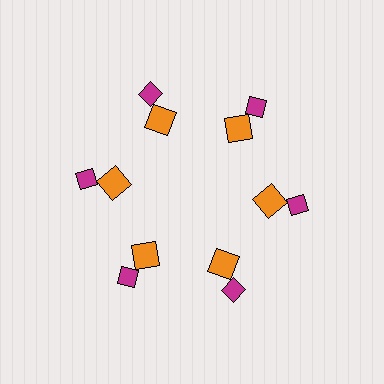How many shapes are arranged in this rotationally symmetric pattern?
There are 12 shapes, arranged in 6 groups of 2.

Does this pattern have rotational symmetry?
Yes, this pattern has 6-fold rotational symmetry. It looks the same after rotating 60 degrees around the center.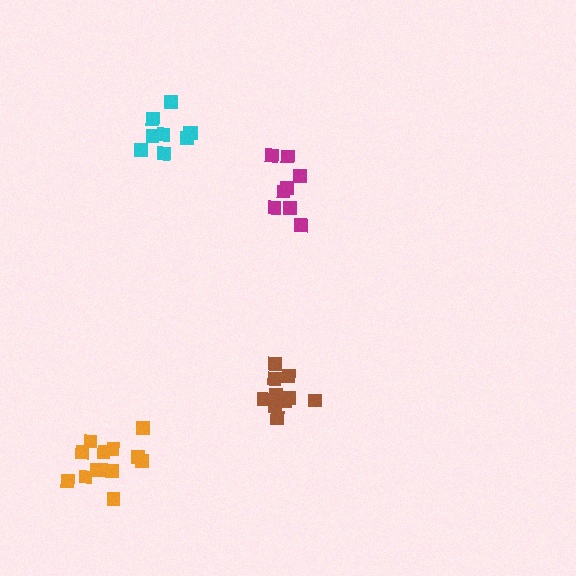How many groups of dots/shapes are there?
There are 4 groups.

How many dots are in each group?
Group 1: 11 dots, Group 2: 13 dots, Group 3: 8 dots, Group 4: 9 dots (41 total).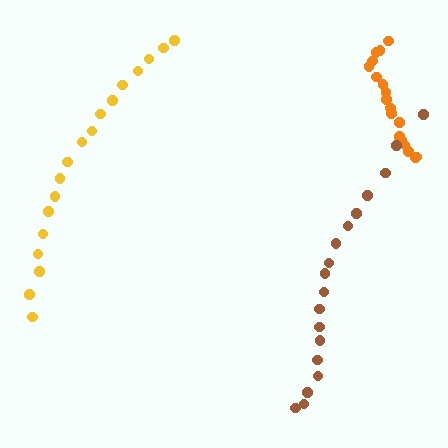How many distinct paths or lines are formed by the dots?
There are 3 distinct paths.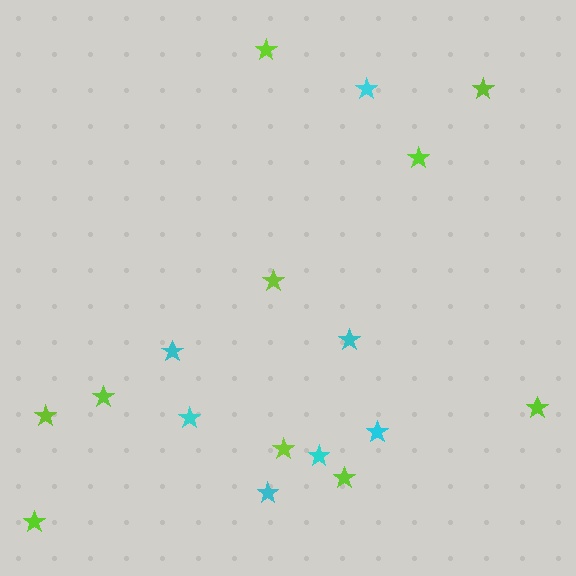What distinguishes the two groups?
There are 2 groups: one group of cyan stars (7) and one group of lime stars (10).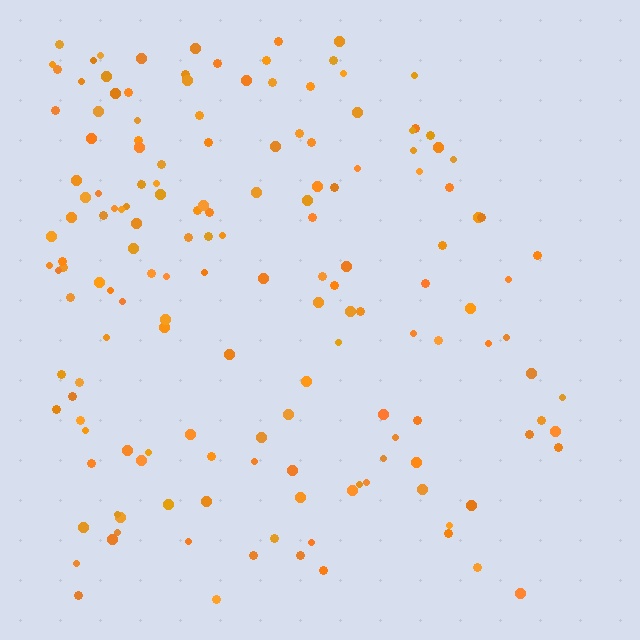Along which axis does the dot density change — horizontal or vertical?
Horizontal.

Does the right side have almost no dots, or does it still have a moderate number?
Still a moderate number, just noticeably fewer than the left.